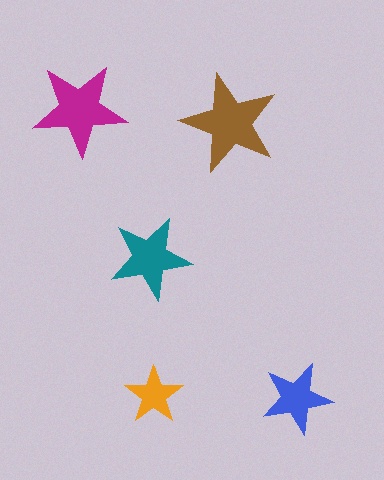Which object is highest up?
The magenta star is topmost.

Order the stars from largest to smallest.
the brown one, the magenta one, the teal one, the blue one, the orange one.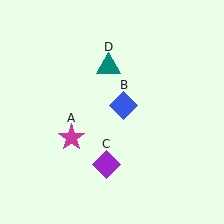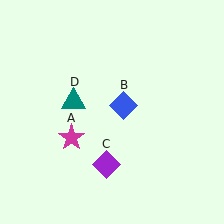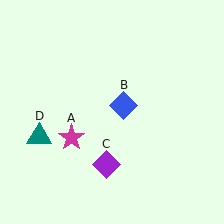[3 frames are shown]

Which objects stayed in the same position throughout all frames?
Magenta star (object A) and blue diamond (object B) and purple diamond (object C) remained stationary.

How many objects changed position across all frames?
1 object changed position: teal triangle (object D).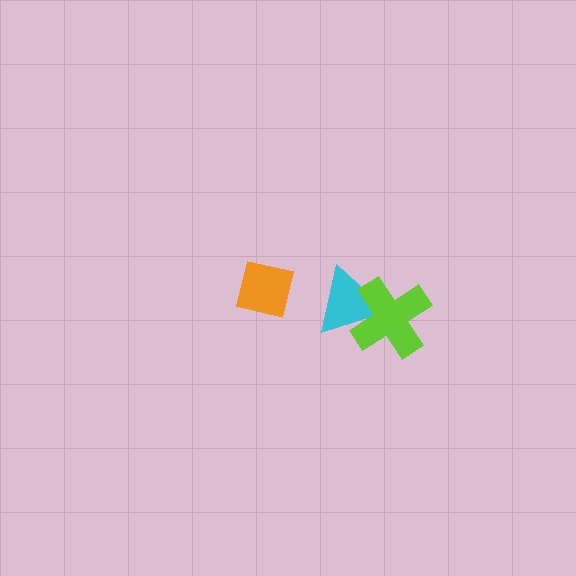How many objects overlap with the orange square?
0 objects overlap with the orange square.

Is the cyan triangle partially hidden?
Yes, it is partially covered by another shape.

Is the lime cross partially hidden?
No, no other shape covers it.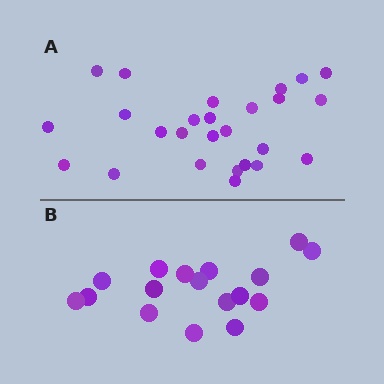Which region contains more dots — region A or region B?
Region A (the top region) has more dots.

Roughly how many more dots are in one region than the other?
Region A has roughly 8 or so more dots than region B.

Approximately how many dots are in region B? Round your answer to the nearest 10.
About 20 dots. (The exact count is 17, which rounds to 20.)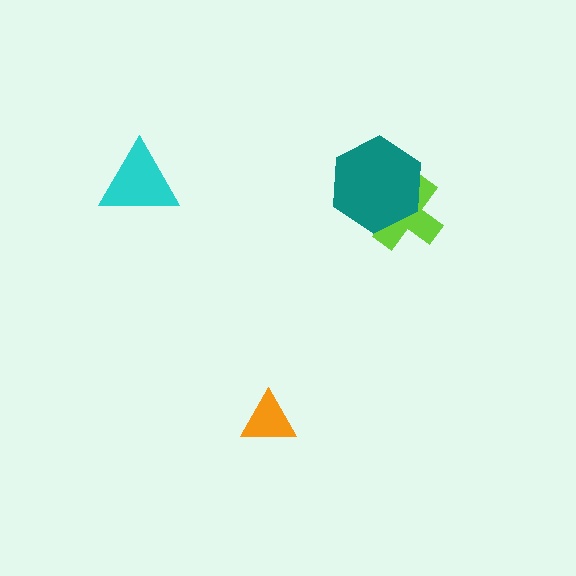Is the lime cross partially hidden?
Yes, it is partially covered by another shape.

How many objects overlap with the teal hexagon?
1 object overlaps with the teal hexagon.